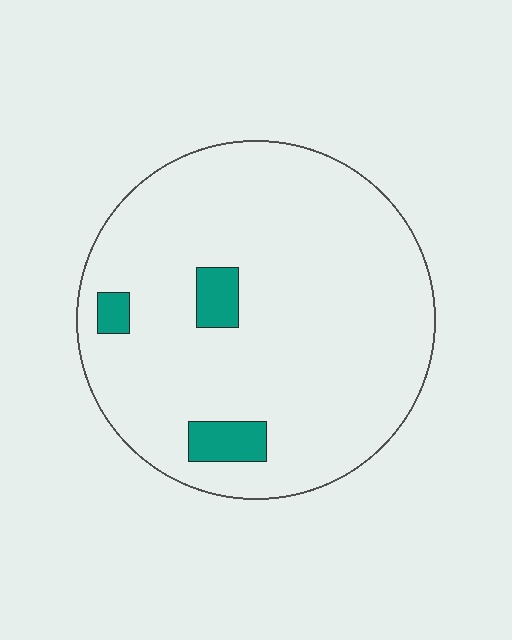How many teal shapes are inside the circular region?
3.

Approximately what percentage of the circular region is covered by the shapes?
Approximately 5%.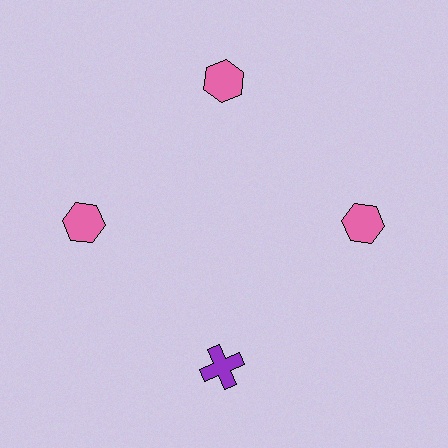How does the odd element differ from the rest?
It differs in both color (purple instead of pink) and shape (cross instead of hexagon).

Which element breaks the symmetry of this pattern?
The purple cross at roughly the 6 o'clock position breaks the symmetry. All other shapes are pink hexagons.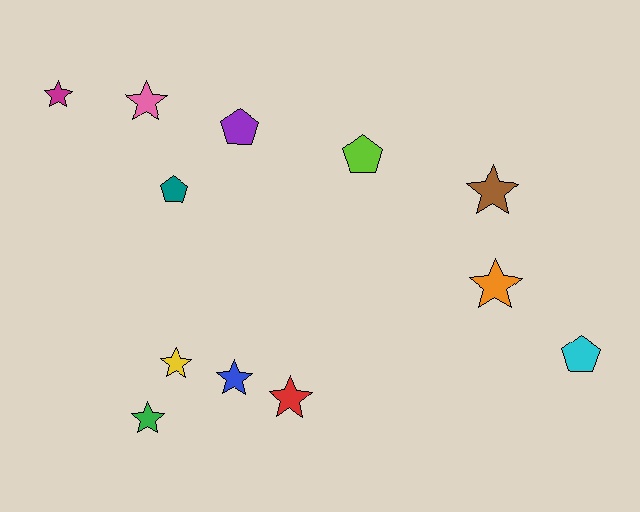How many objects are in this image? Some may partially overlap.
There are 12 objects.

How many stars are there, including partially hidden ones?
There are 8 stars.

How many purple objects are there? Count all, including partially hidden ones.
There is 1 purple object.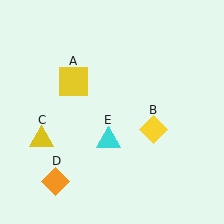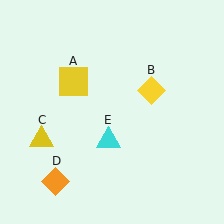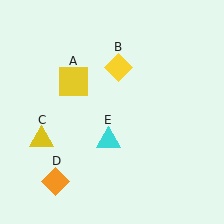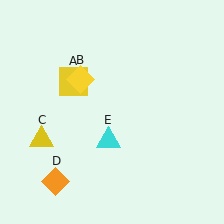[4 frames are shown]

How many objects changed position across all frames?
1 object changed position: yellow diamond (object B).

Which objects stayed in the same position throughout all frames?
Yellow square (object A) and yellow triangle (object C) and orange diamond (object D) and cyan triangle (object E) remained stationary.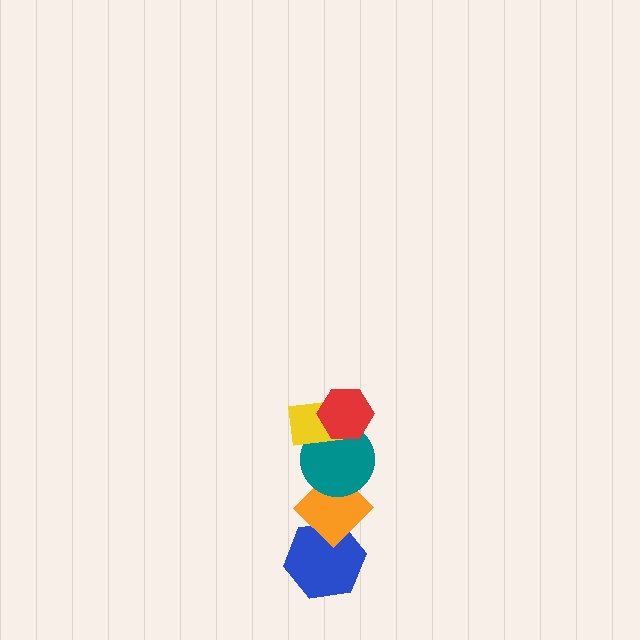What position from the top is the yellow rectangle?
The yellow rectangle is 2nd from the top.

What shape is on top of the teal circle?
The yellow rectangle is on top of the teal circle.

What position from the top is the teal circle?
The teal circle is 3rd from the top.